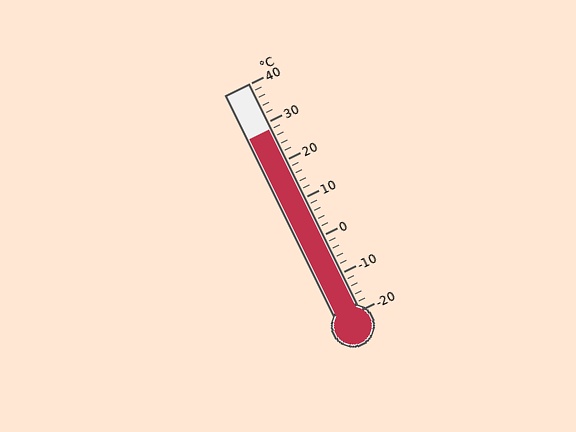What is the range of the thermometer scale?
The thermometer scale ranges from -20°C to 40°C.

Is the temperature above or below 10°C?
The temperature is above 10°C.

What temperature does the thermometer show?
The thermometer shows approximately 28°C.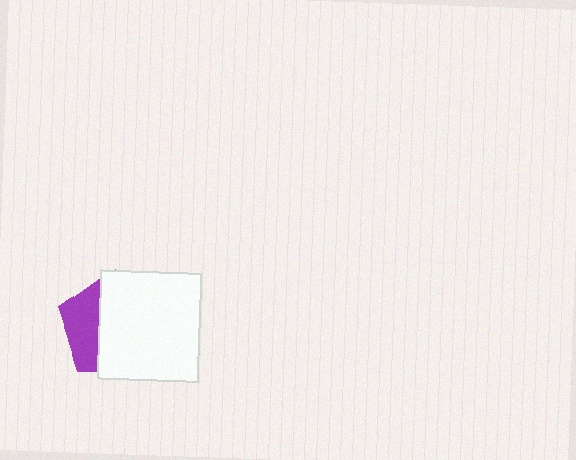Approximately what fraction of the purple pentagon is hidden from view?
Roughly 68% of the purple pentagon is hidden behind the white rectangle.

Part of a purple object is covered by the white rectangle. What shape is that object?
It is a pentagon.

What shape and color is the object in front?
The object in front is a white rectangle.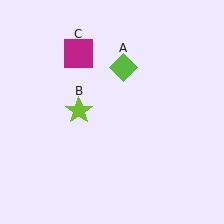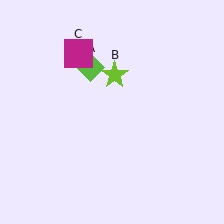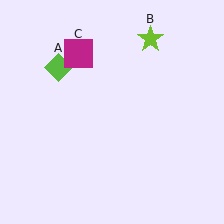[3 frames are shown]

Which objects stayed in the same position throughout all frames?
Magenta square (object C) remained stationary.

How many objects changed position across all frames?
2 objects changed position: lime diamond (object A), lime star (object B).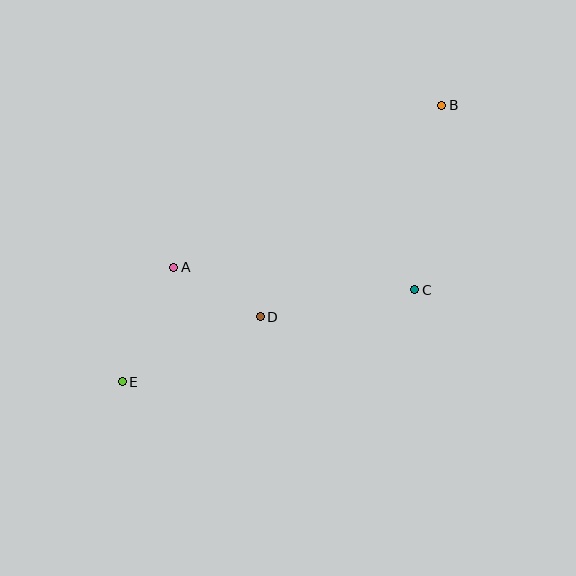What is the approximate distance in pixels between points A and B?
The distance between A and B is approximately 313 pixels.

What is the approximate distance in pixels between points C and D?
The distance between C and D is approximately 157 pixels.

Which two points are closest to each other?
Points A and D are closest to each other.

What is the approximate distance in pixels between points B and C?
The distance between B and C is approximately 186 pixels.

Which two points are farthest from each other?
Points B and E are farthest from each other.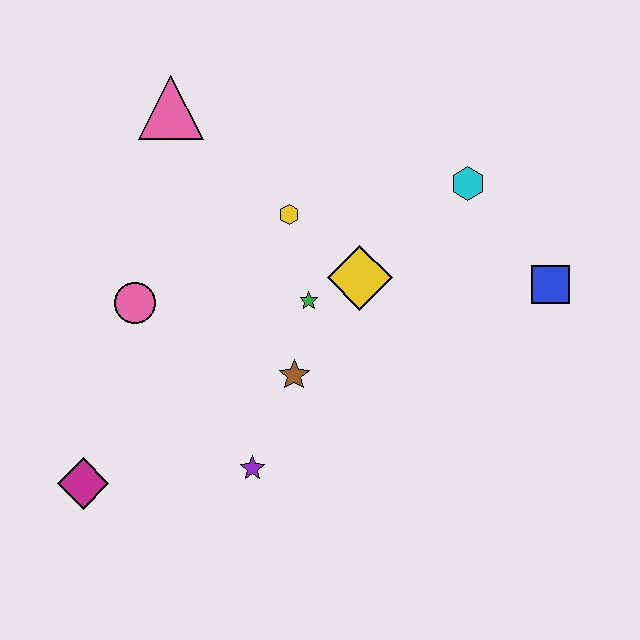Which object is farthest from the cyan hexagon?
The magenta diamond is farthest from the cyan hexagon.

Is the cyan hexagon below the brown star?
No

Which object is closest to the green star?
The yellow diamond is closest to the green star.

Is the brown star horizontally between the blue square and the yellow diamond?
No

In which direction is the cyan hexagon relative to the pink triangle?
The cyan hexagon is to the right of the pink triangle.